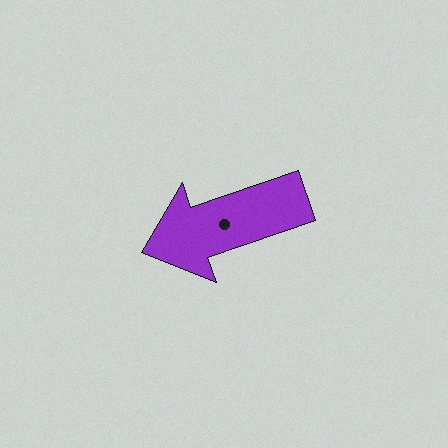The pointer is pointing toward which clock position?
Roughly 8 o'clock.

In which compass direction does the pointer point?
West.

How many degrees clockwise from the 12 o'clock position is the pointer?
Approximately 251 degrees.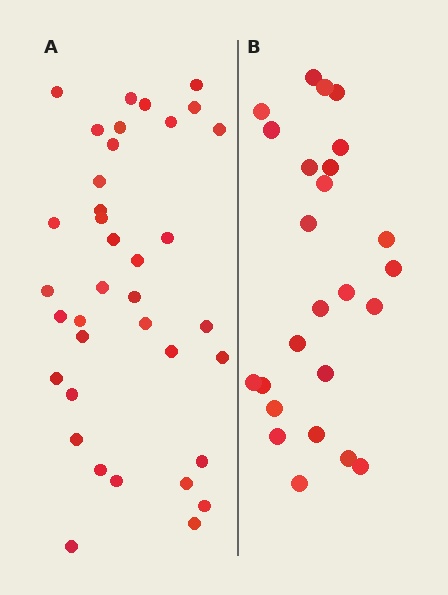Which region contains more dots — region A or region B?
Region A (the left region) has more dots.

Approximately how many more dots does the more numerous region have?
Region A has roughly 12 or so more dots than region B.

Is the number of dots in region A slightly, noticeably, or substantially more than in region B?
Region A has substantially more. The ratio is roughly 1.5 to 1.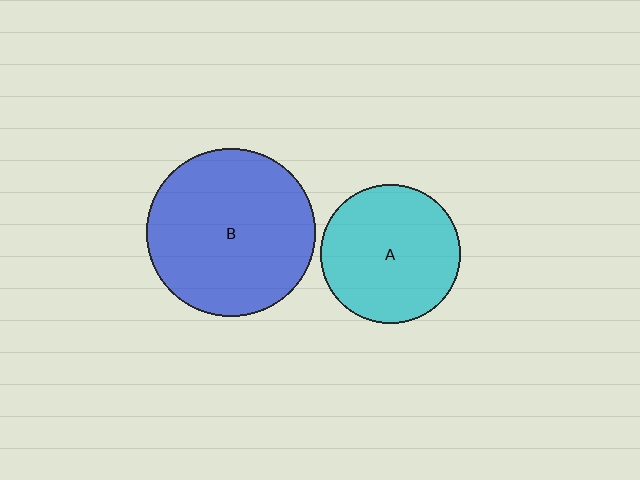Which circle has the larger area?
Circle B (blue).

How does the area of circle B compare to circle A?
Approximately 1.5 times.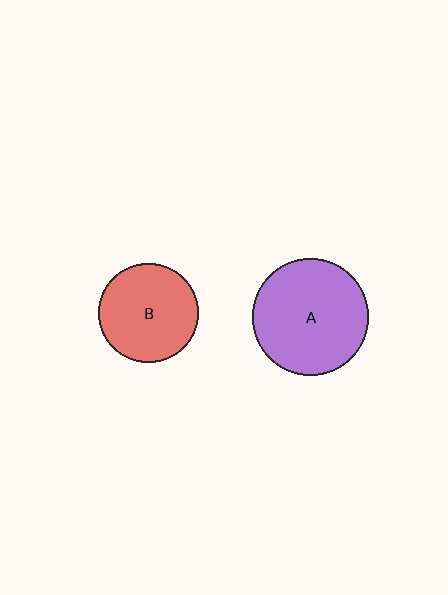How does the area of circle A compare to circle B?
Approximately 1.4 times.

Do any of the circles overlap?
No, none of the circles overlap.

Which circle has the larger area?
Circle A (purple).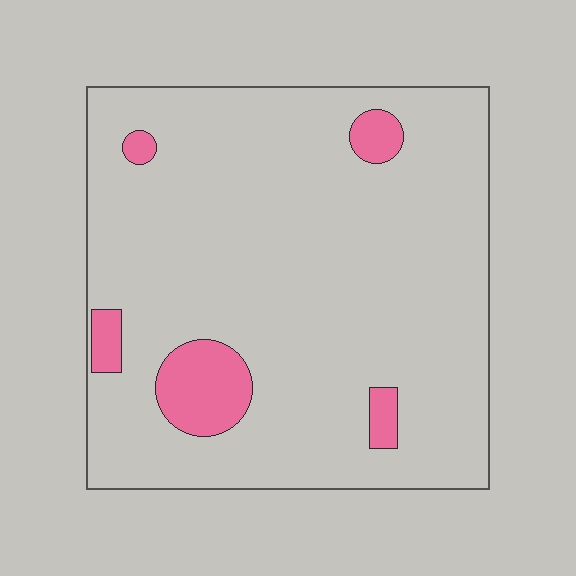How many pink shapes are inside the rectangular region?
5.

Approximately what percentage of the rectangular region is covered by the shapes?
Approximately 10%.